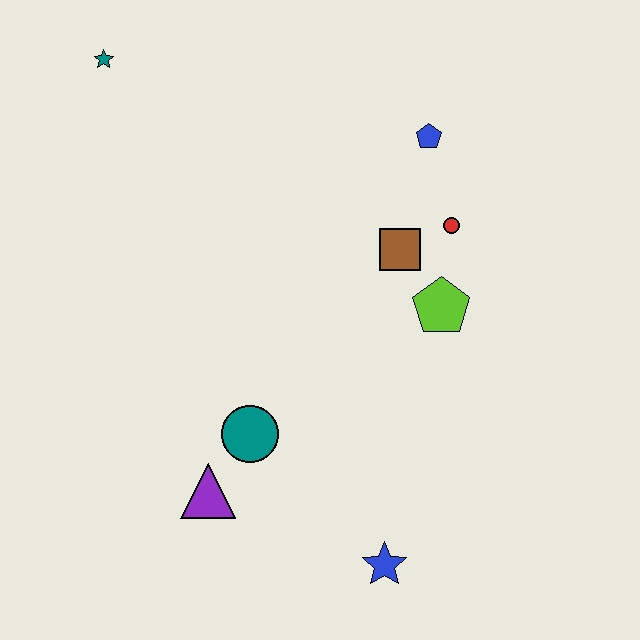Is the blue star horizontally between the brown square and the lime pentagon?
No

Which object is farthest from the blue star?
The teal star is farthest from the blue star.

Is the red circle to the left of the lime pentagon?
No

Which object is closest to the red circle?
The brown square is closest to the red circle.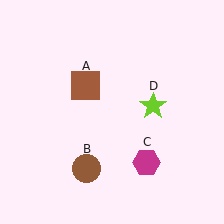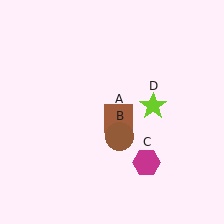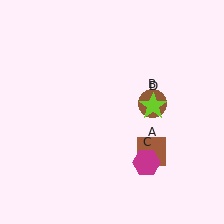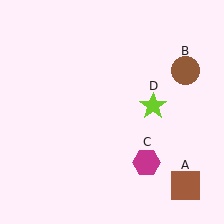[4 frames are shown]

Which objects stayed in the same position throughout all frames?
Magenta hexagon (object C) and lime star (object D) remained stationary.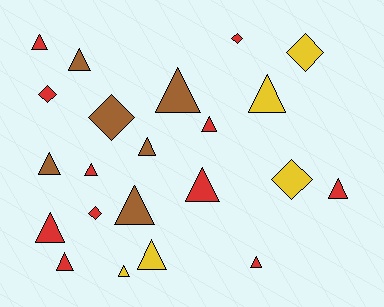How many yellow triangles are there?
There are 3 yellow triangles.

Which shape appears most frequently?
Triangle, with 16 objects.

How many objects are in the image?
There are 22 objects.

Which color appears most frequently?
Red, with 11 objects.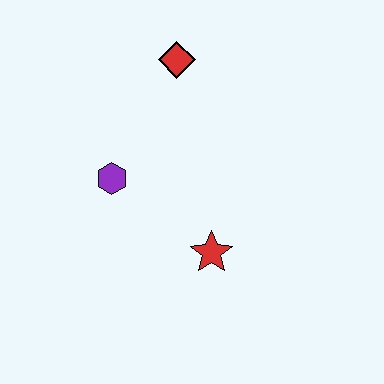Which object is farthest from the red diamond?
The red star is farthest from the red diamond.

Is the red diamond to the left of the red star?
Yes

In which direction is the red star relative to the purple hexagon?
The red star is to the right of the purple hexagon.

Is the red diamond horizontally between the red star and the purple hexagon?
Yes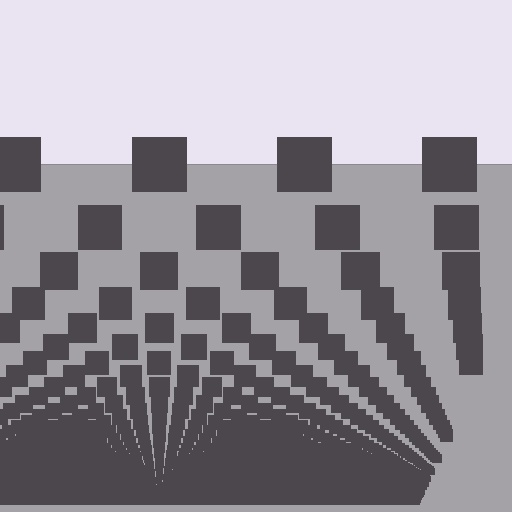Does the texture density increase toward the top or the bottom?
Density increases toward the bottom.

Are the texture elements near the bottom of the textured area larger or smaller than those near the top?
Smaller. The gradient is inverted — elements near the bottom are smaller and denser.